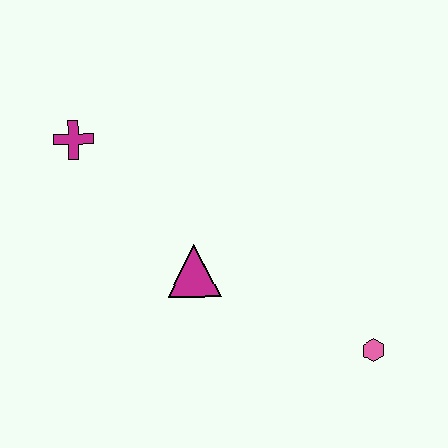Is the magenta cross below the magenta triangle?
No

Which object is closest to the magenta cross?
The magenta triangle is closest to the magenta cross.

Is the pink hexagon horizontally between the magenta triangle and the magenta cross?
No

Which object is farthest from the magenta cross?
The pink hexagon is farthest from the magenta cross.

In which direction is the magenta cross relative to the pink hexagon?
The magenta cross is to the left of the pink hexagon.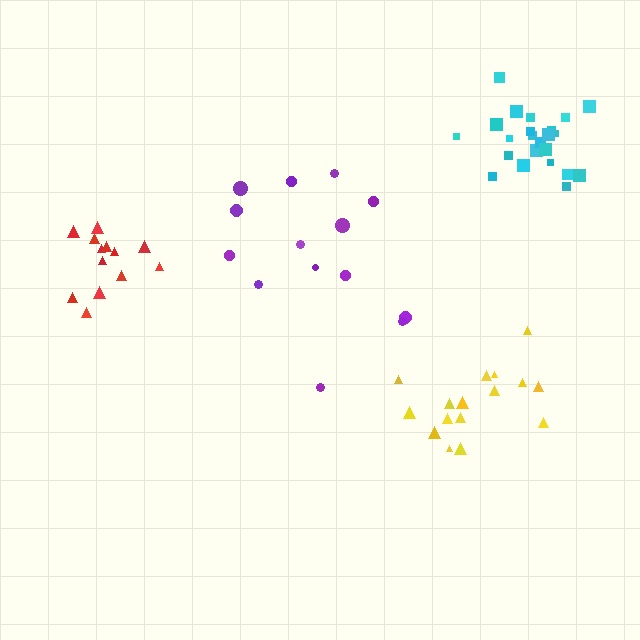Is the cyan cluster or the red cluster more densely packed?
Cyan.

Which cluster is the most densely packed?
Cyan.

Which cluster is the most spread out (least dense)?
Purple.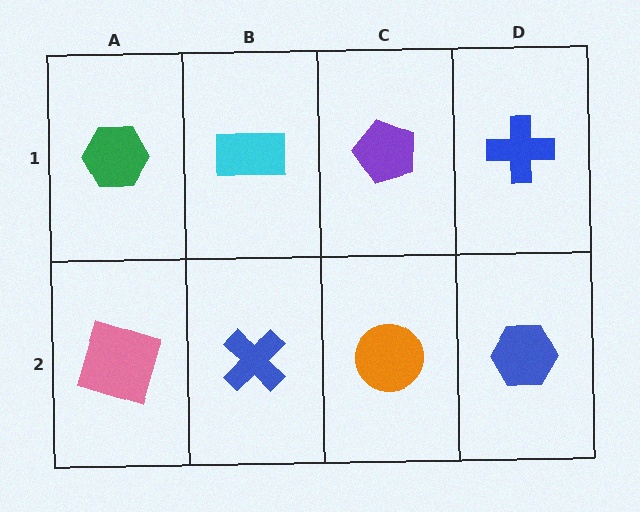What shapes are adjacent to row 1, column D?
A blue hexagon (row 2, column D), a purple pentagon (row 1, column C).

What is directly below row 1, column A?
A pink square.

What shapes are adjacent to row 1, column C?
An orange circle (row 2, column C), a cyan rectangle (row 1, column B), a blue cross (row 1, column D).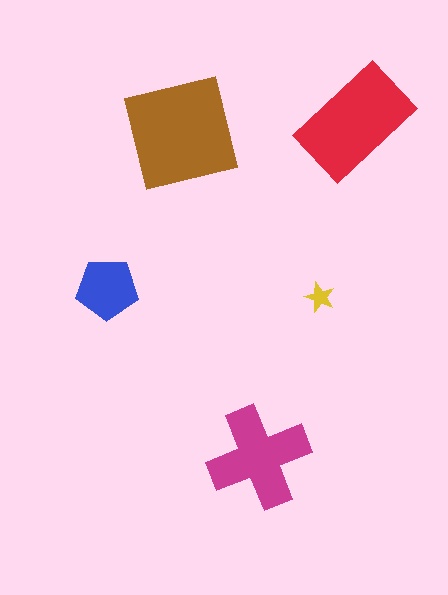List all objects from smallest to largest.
The yellow star, the blue pentagon, the magenta cross, the red rectangle, the brown square.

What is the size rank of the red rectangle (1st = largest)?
2nd.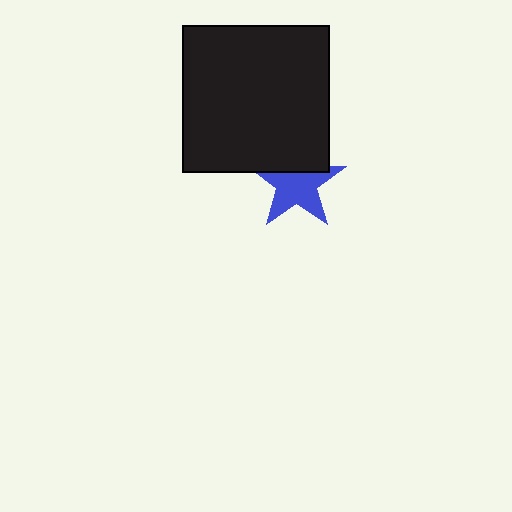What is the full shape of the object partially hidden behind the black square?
The partially hidden object is a blue star.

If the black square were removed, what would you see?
You would see the complete blue star.